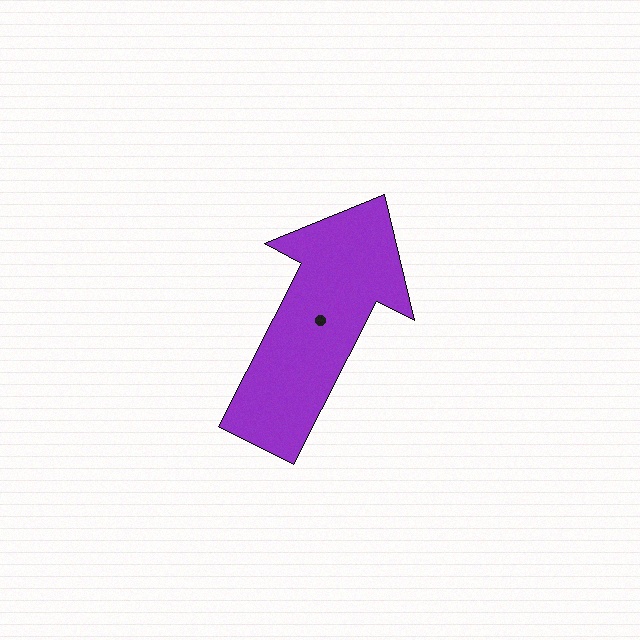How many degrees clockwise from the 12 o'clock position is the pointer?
Approximately 27 degrees.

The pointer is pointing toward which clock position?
Roughly 1 o'clock.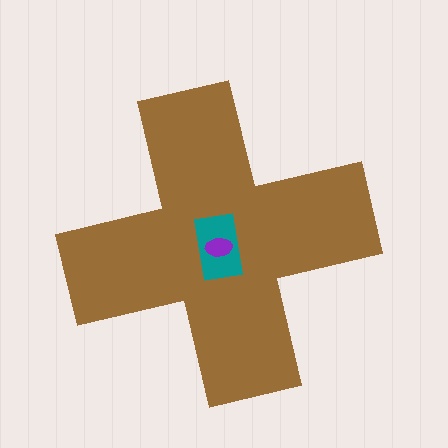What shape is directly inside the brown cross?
The teal rectangle.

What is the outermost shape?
The brown cross.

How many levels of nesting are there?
3.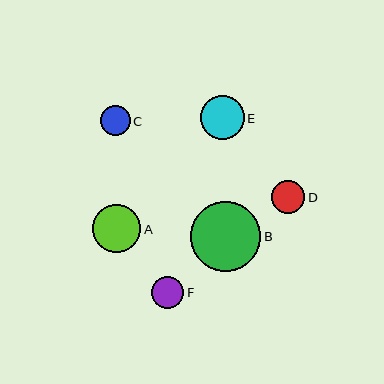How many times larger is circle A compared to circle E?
Circle A is approximately 1.1 times the size of circle E.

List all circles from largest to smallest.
From largest to smallest: B, A, E, D, F, C.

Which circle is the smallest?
Circle C is the smallest with a size of approximately 30 pixels.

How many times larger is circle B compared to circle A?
Circle B is approximately 1.5 times the size of circle A.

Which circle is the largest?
Circle B is the largest with a size of approximately 70 pixels.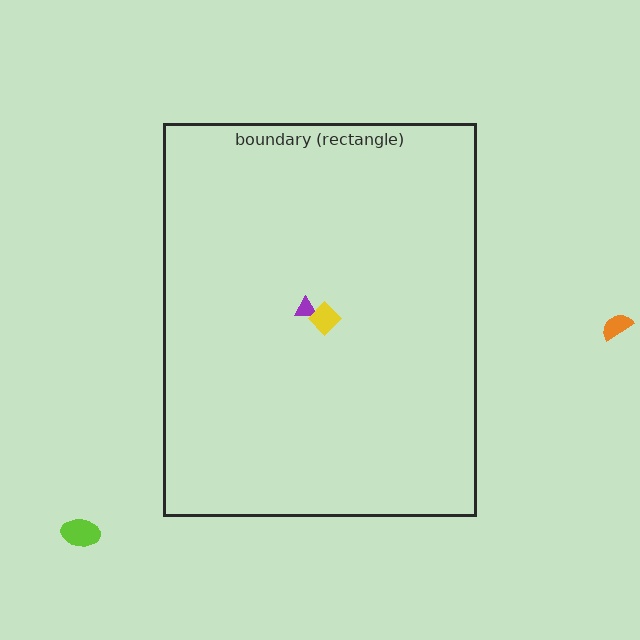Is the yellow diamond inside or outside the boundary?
Inside.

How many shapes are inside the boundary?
2 inside, 2 outside.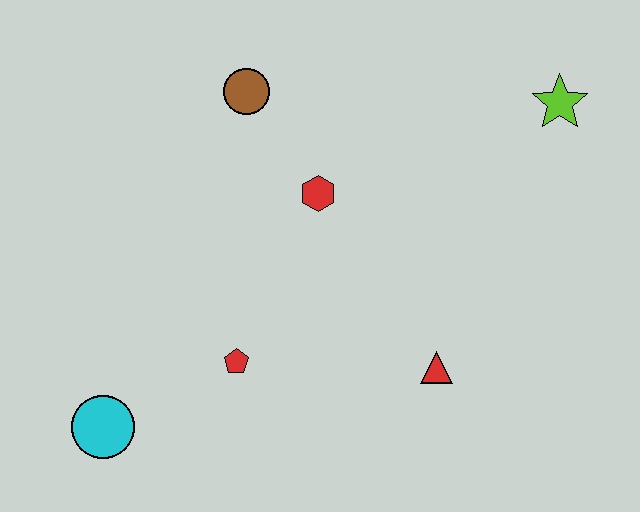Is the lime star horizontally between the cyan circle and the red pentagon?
No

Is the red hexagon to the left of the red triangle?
Yes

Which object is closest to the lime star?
The red hexagon is closest to the lime star.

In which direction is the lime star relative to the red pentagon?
The lime star is to the right of the red pentagon.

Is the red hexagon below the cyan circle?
No